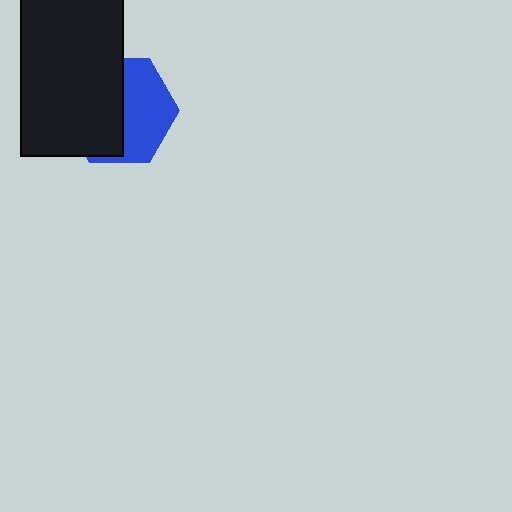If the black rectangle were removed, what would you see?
You would see the complete blue hexagon.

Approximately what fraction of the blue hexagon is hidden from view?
Roughly 52% of the blue hexagon is hidden behind the black rectangle.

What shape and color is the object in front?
The object in front is a black rectangle.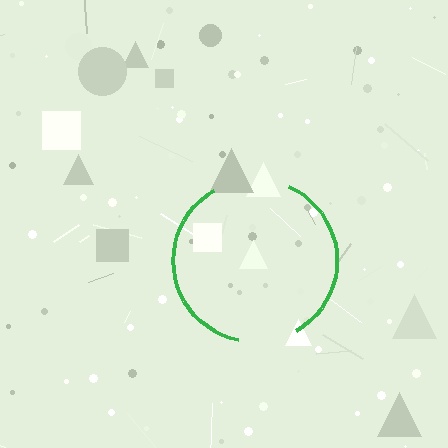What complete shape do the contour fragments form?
The contour fragments form a circle.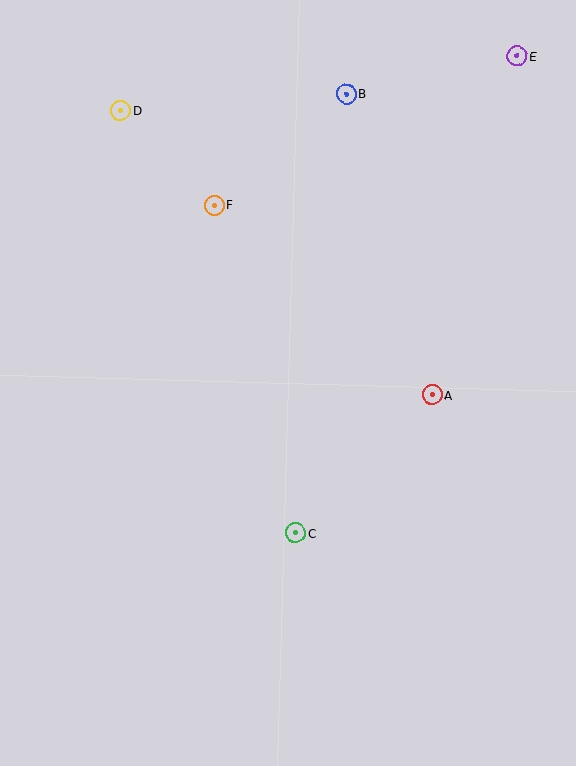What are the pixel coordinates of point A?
Point A is at (432, 395).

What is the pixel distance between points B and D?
The distance between B and D is 227 pixels.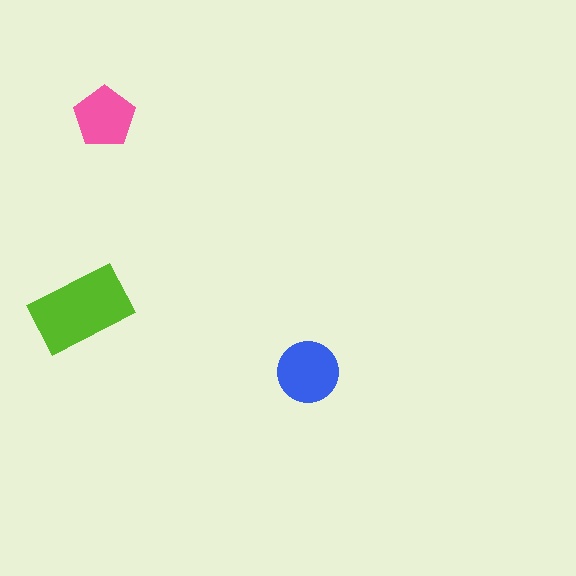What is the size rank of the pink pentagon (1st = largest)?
3rd.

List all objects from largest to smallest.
The lime rectangle, the blue circle, the pink pentagon.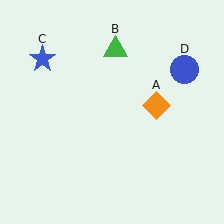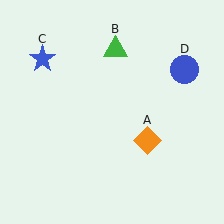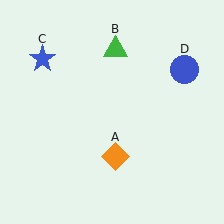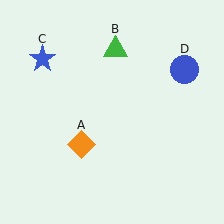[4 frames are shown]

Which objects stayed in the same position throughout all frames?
Green triangle (object B) and blue star (object C) and blue circle (object D) remained stationary.